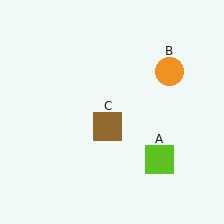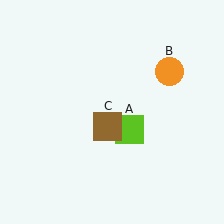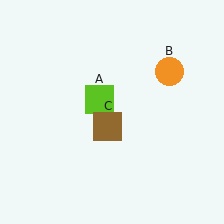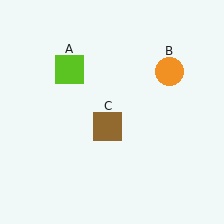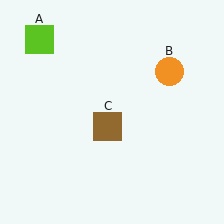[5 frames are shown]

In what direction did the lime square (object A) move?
The lime square (object A) moved up and to the left.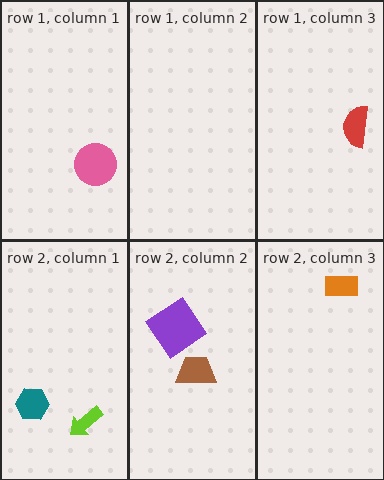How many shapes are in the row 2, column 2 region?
2.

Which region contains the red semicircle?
The row 1, column 3 region.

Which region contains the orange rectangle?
The row 2, column 3 region.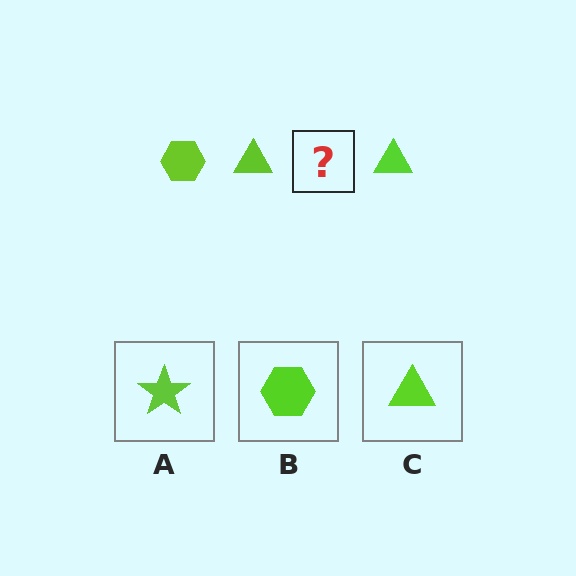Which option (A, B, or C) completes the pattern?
B.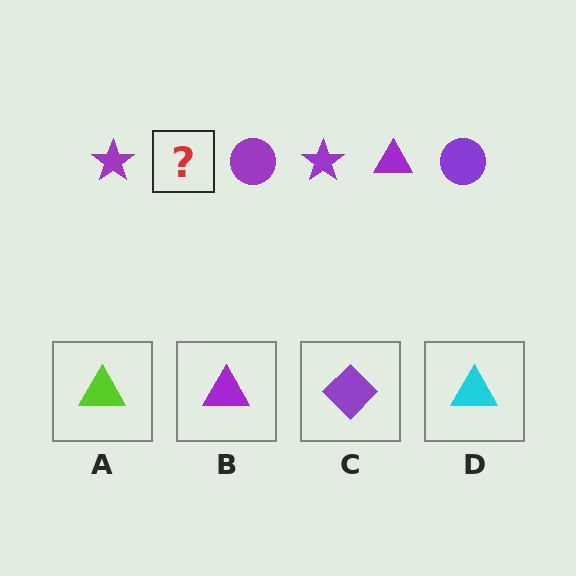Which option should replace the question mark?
Option B.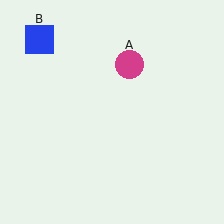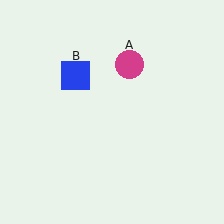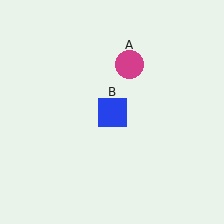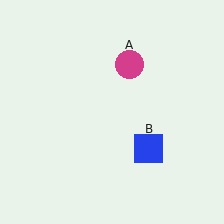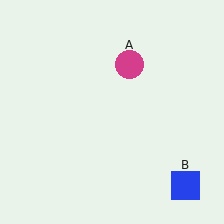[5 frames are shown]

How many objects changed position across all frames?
1 object changed position: blue square (object B).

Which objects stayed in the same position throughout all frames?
Magenta circle (object A) remained stationary.